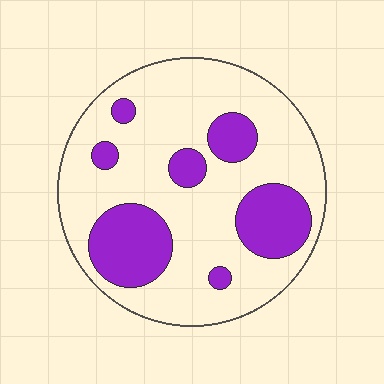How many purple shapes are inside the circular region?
7.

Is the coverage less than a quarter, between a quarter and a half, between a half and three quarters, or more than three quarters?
Between a quarter and a half.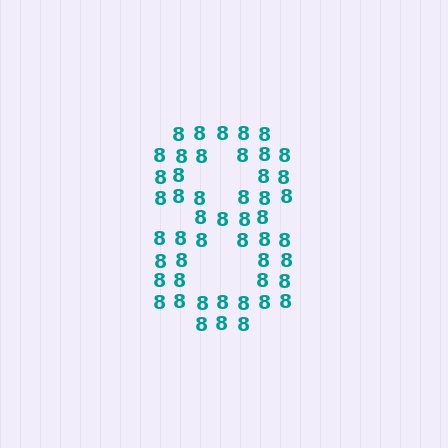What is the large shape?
The large shape is the digit 8.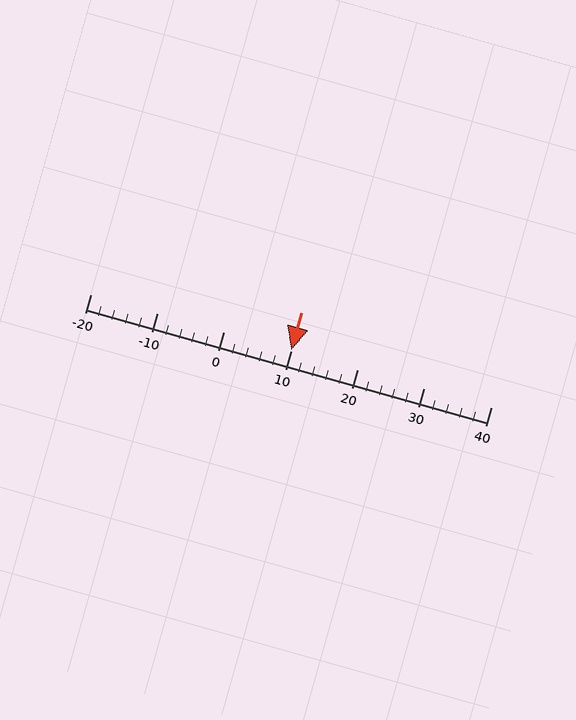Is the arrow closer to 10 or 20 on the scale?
The arrow is closer to 10.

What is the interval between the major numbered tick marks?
The major tick marks are spaced 10 units apart.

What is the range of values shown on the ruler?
The ruler shows values from -20 to 40.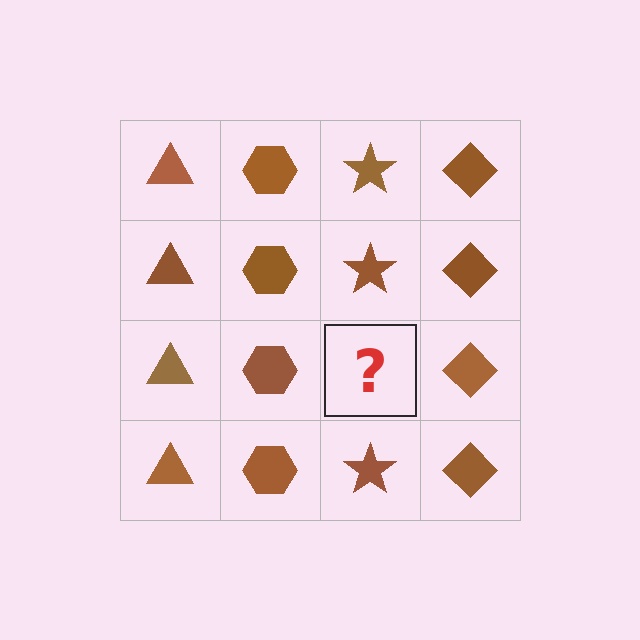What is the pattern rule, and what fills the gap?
The rule is that each column has a consistent shape. The gap should be filled with a brown star.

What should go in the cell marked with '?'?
The missing cell should contain a brown star.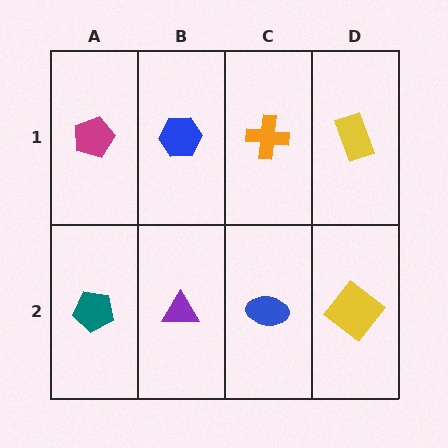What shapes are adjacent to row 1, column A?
A teal pentagon (row 2, column A), a blue hexagon (row 1, column B).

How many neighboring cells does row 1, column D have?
2.